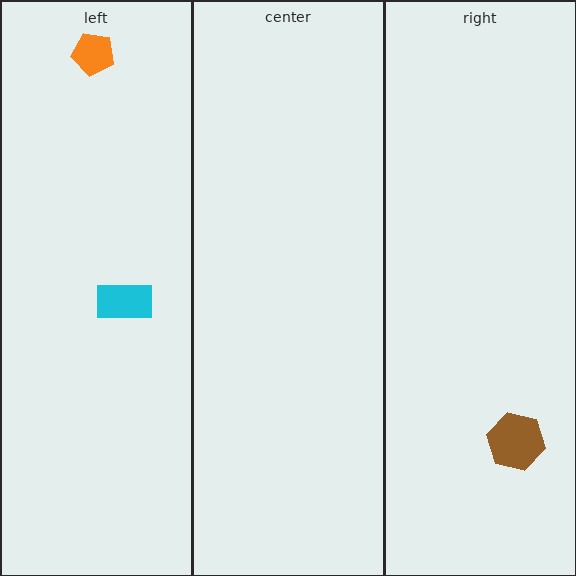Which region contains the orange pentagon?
The left region.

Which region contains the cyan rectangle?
The left region.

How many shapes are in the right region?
1.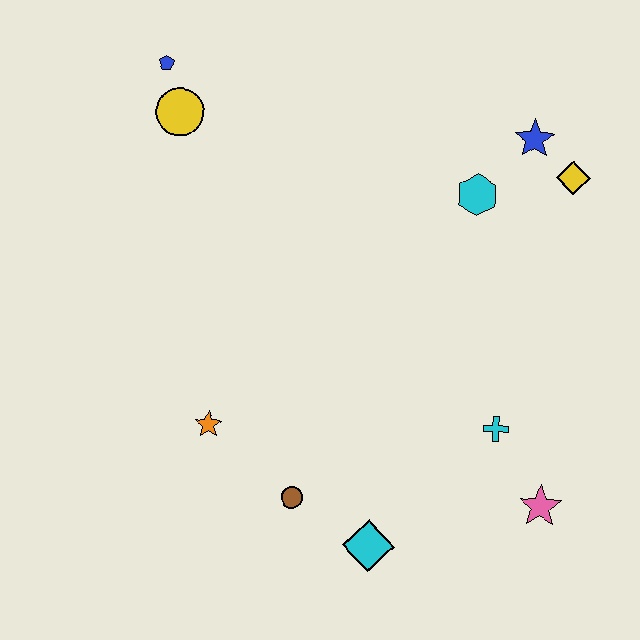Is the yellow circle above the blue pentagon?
No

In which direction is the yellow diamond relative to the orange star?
The yellow diamond is to the right of the orange star.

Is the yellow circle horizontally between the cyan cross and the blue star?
No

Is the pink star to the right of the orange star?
Yes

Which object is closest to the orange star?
The brown circle is closest to the orange star.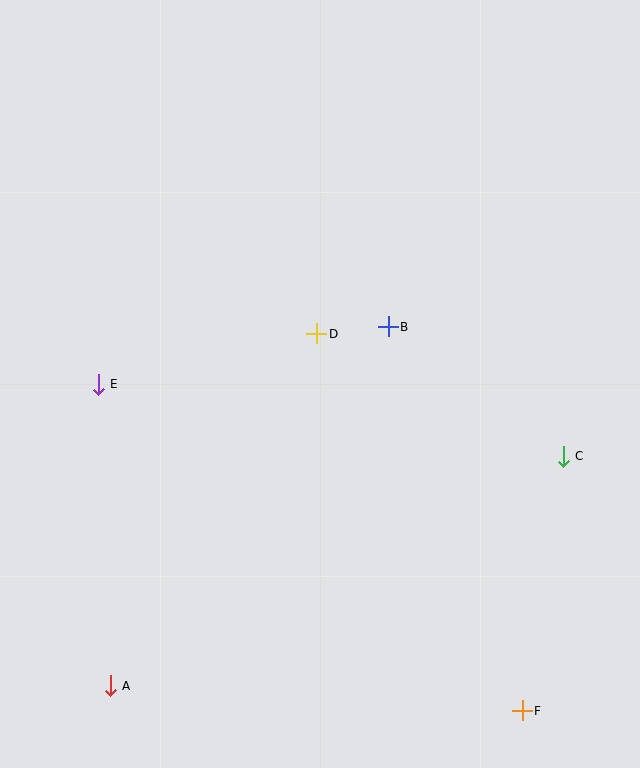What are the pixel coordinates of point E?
Point E is at (98, 384).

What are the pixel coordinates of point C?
Point C is at (563, 456).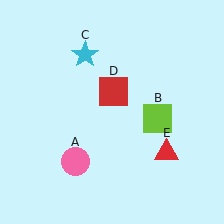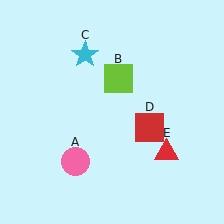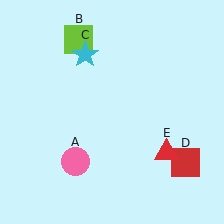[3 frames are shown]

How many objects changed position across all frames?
2 objects changed position: lime square (object B), red square (object D).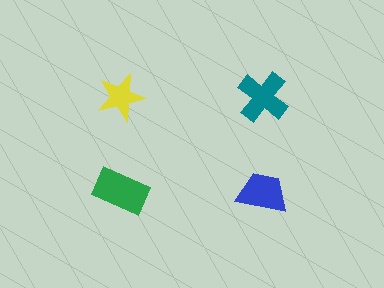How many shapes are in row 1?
2 shapes.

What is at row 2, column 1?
A green rectangle.